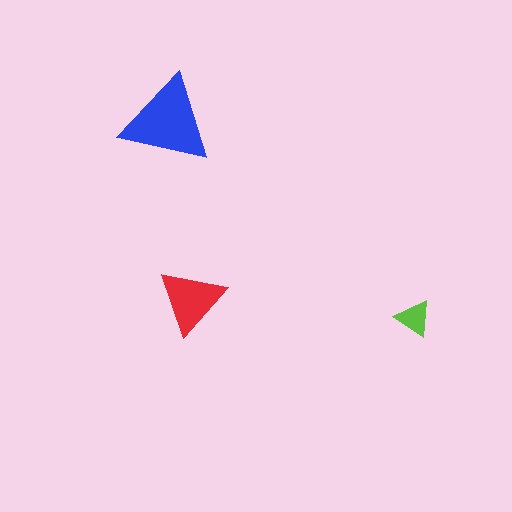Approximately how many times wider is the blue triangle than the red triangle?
About 1.5 times wider.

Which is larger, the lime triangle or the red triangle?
The red one.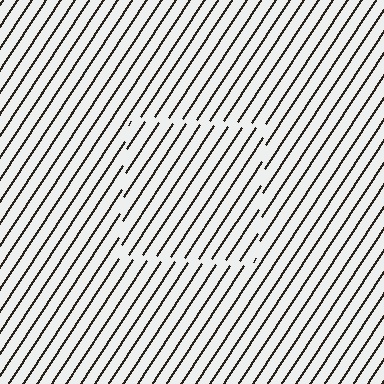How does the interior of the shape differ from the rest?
The interior of the shape contains the same grating, shifted by half a period — the contour is defined by the phase discontinuity where line-ends from the inner and outer gratings abut.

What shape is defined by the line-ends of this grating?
An illusory square. The interior of the shape contains the same grating, shifted by half a period — the contour is defined by the phase discontinuity where line-ends from the inner and outer gratings abut.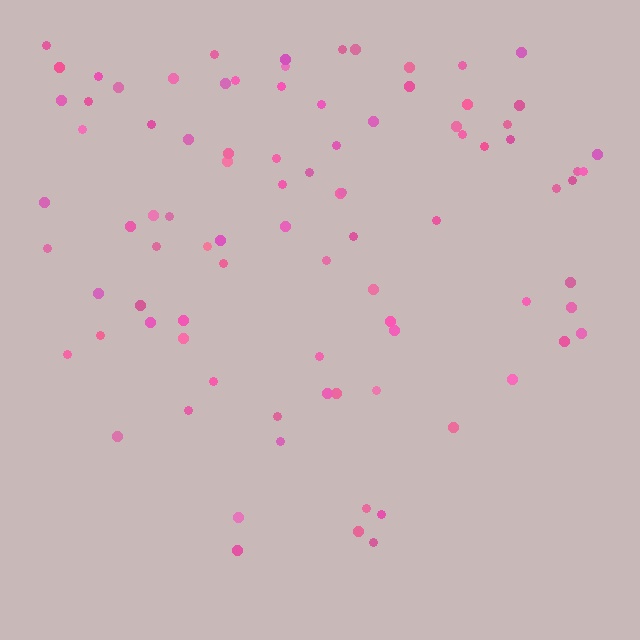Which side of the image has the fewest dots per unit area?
The bottom.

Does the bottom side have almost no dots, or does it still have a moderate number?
Still a moderate number, just noticeably fewer than the top.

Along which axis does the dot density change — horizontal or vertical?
Vertical.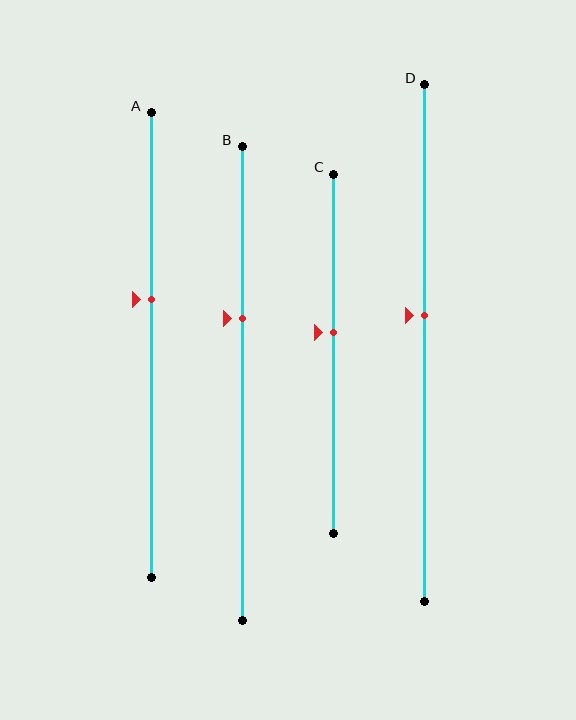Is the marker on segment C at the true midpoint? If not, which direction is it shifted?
No, the marker on segment C is shifted upward by about 6% of the segment length.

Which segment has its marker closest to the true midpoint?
Segment D has its marker closest to the true midpoint.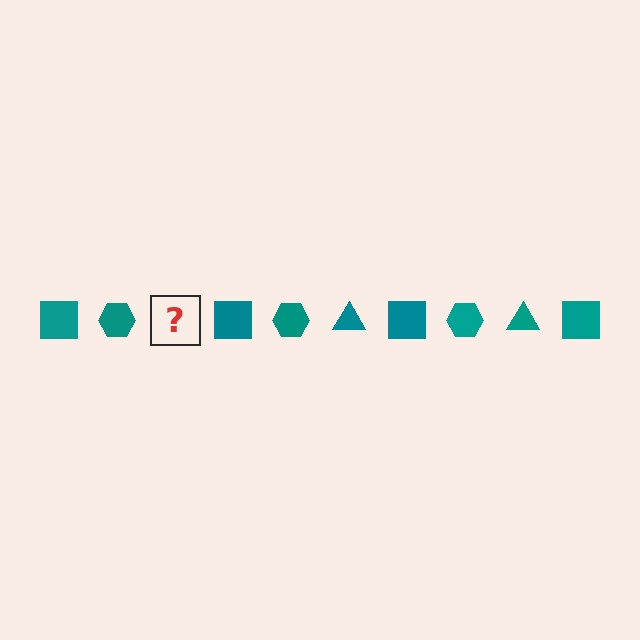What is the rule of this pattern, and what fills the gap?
The rule is that the pattern cycles through square, hexagon, triangle shapes in teal. The gap should be filled with a teal triangle.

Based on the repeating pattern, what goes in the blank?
The blank should be a teal triangle.